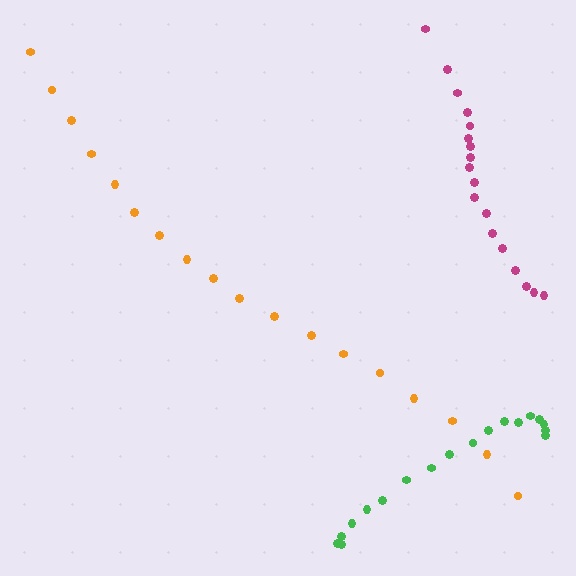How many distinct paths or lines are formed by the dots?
There are 3 distinct paths.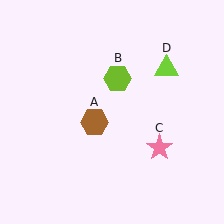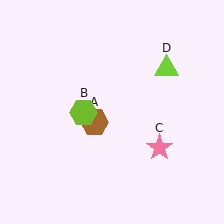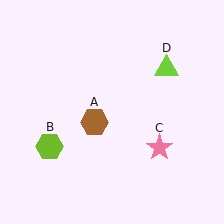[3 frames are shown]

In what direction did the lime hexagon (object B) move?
The lime hexagon (object B) moved down and to the left.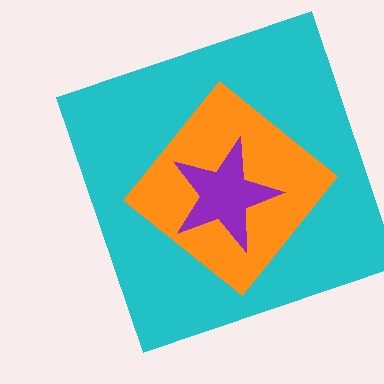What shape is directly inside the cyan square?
The orange diamond.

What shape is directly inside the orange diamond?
The purple star.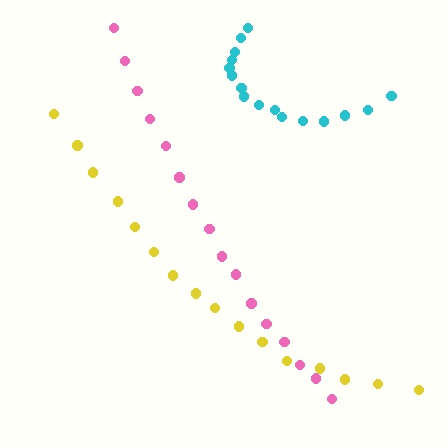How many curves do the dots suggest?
There are 3 distinct paths.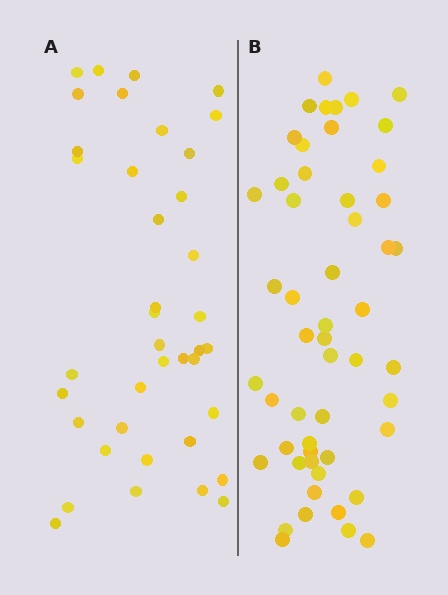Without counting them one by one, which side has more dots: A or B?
Region B (the right region) has more dots.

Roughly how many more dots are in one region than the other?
Region B has approximately 15 more dots than region A.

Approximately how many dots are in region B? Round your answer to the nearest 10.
About 50 dots. (The exact count is 52, which rounds to 50.)